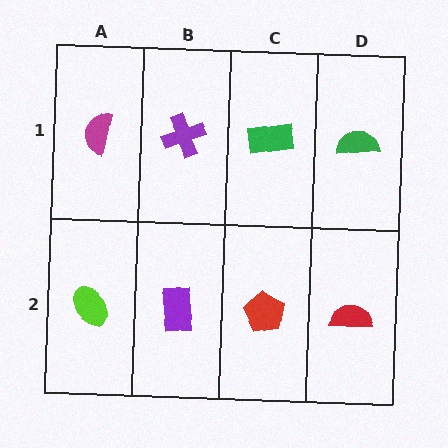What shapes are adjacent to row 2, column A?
A magenta semicircle (row 1, column A), a purple rectangle (row 2, column B).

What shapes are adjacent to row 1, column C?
A red pentagon (row 2, column C), a purple cross (row 1, column B), a green semicircle (row 1, column D).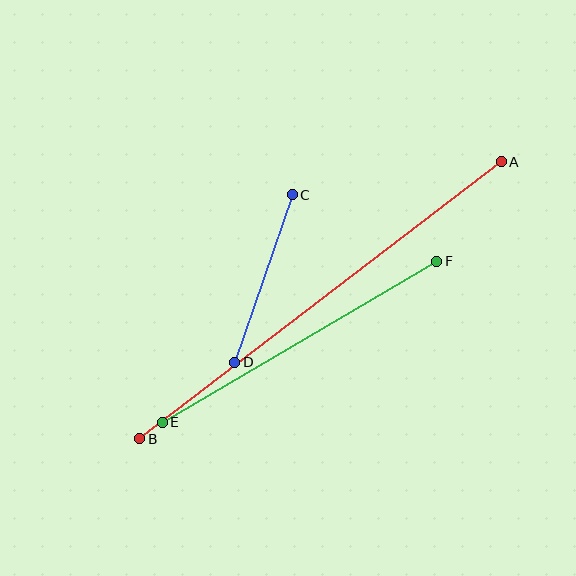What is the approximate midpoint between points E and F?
The midpoint is at approximately (299, 342) pixels.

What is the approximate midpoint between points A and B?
The midpoint is at approximately (320, 300) pixels.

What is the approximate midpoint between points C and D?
The midpoint is at approximately (264, 278) pixels.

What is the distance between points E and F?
The distance is approximately 318 pixels.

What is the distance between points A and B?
The distance is approximately 456 pixels.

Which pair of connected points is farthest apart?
Points A and B are farthest apart.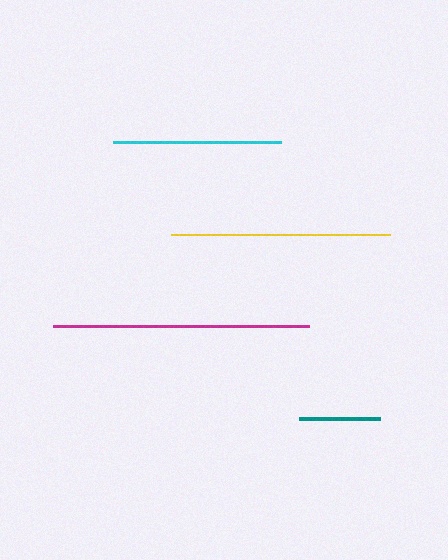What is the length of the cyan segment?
The cyan segment is approximately 168 pixels long.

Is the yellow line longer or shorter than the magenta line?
The magenta line is longer than the yellow line.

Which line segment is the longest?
The magenta line is the longest at approximately 256 pixels.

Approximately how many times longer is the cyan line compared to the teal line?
The cyan line is approximately 2.1 times the length of the teal line.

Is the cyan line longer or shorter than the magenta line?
The magenta line is longer than the cyan line.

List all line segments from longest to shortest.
From longest to shortest: magenta, yellow, cyan, teal.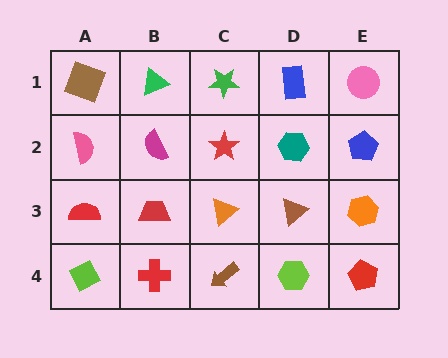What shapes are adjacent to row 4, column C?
An orange triangle (row 3, column C), a red cross (row 4, column B), a lime hexagon (row 4, column D).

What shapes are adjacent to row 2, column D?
A blue rectangle (row 1, column D), a brown triangle (row 3, column D), a red star (row 2, column C), a blue pentagon (row 2, column E).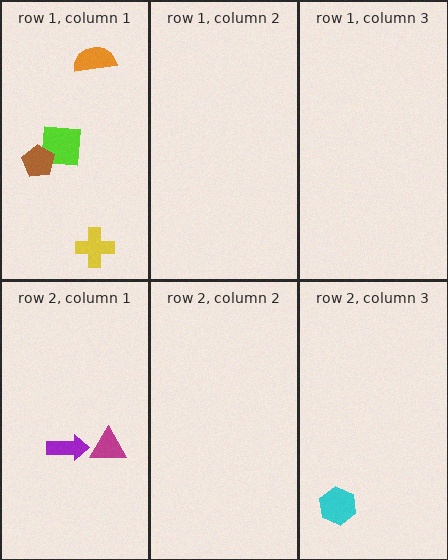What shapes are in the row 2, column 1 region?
The magenta triangle, the purple arrow.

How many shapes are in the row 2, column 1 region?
2.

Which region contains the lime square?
The row 1, column 1 region.